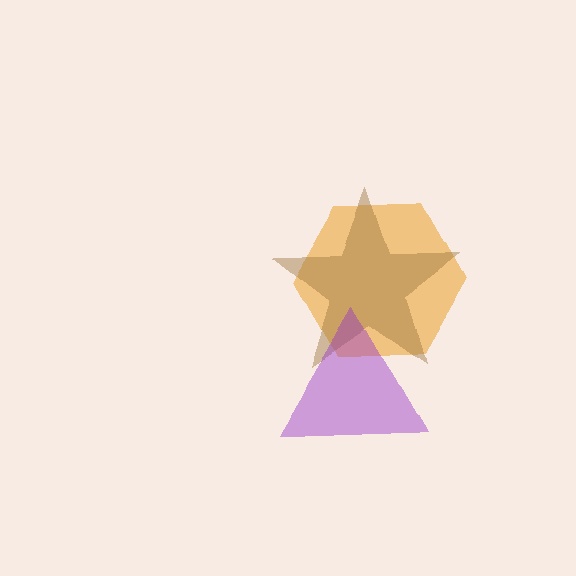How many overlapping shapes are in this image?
There are 3 overlapping shapes in the image.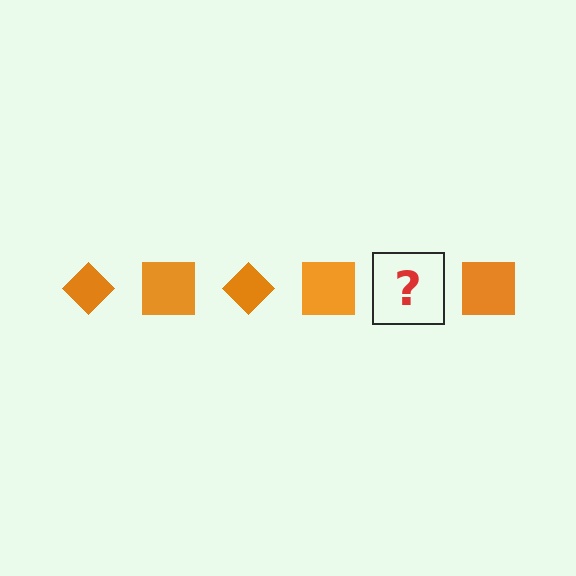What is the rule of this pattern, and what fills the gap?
The rule is that the pattern cycles through diamond, square shapes in orange. The gap should be filled with an orange diamond.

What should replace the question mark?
The question mark should be replaced with an orange diamond.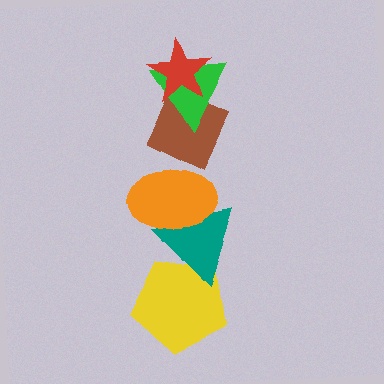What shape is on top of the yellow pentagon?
The teal triangle is on top of the yellow pentagon.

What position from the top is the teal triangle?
The teal triangle is 5th from the top.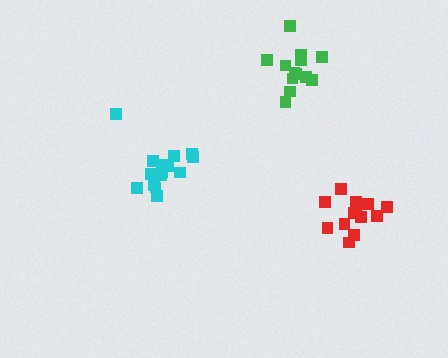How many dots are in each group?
Group 1: 13 dots, Group 2: 13 dots, Group 3: 16 dots (42 total).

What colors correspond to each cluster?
The clusters are colored: red, green, cyan.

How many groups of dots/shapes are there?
There are 3 groups.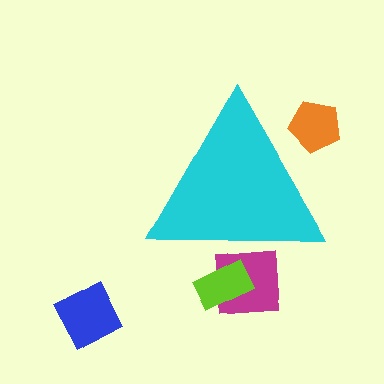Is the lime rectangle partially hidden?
Yes, the lime rectangle is partially hidden behind the cyan triangle.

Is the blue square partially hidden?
No, the blue square is fully visible.